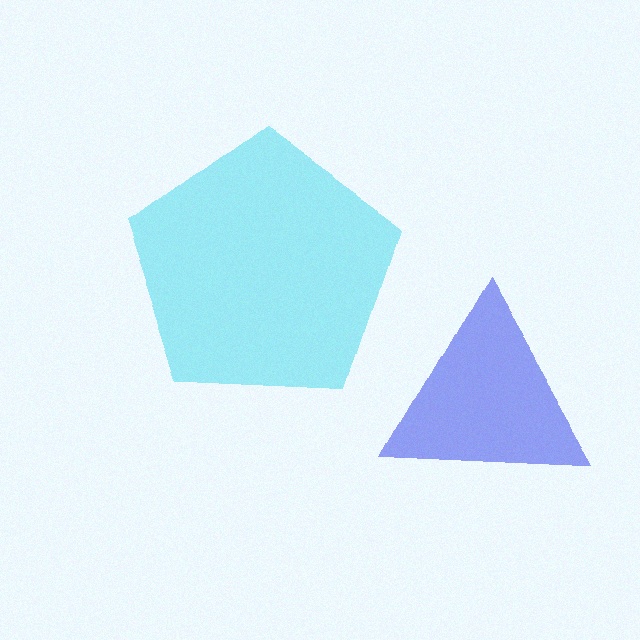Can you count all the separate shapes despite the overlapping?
Yes, there are 2 separate shapes.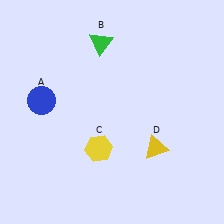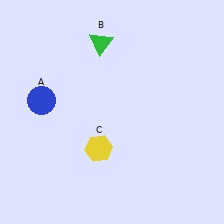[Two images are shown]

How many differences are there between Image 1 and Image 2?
There is 1 difference between the two images.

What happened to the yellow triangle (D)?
The yellow triangle (D) was removed in Image 2. It was in the bottom-right area of Image 1.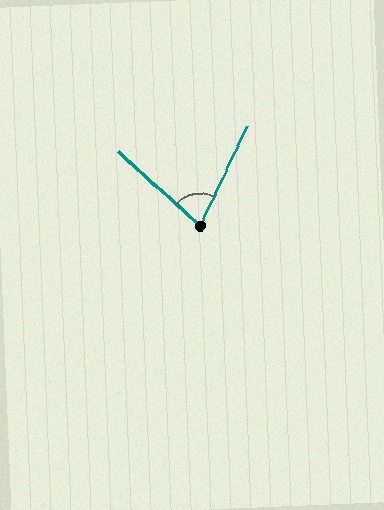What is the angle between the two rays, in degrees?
Approximately 73 degrees.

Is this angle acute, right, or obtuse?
It is acute.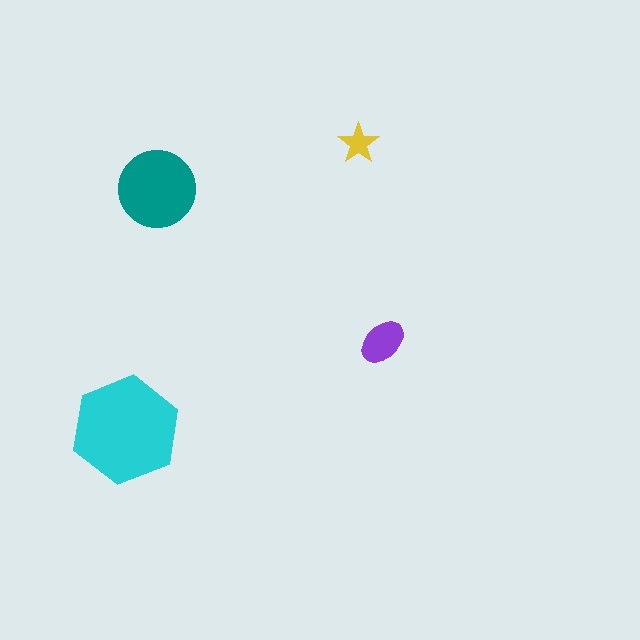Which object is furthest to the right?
The purple ellipse is rightmost.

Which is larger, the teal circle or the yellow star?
The teal circle.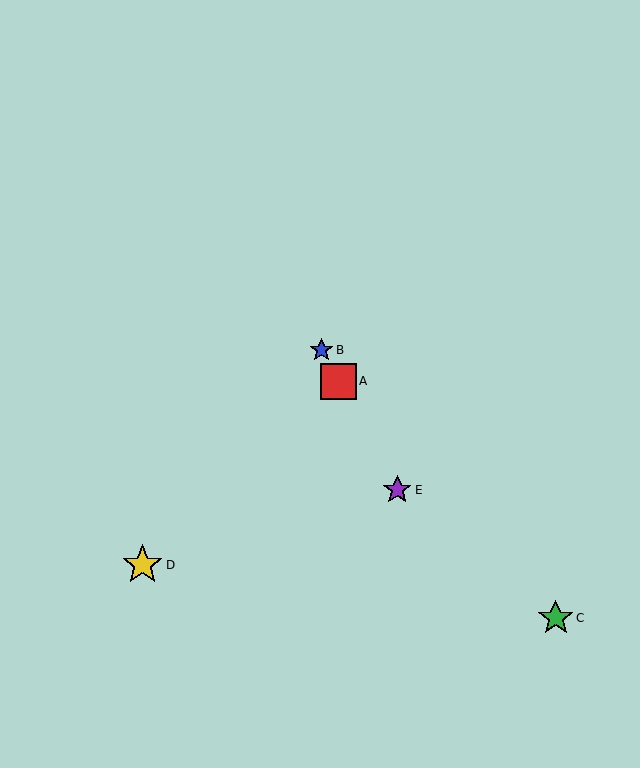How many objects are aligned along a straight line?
3 objects (A, B, E) are aligned along a straight line.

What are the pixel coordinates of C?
Object C is at (556, 618).